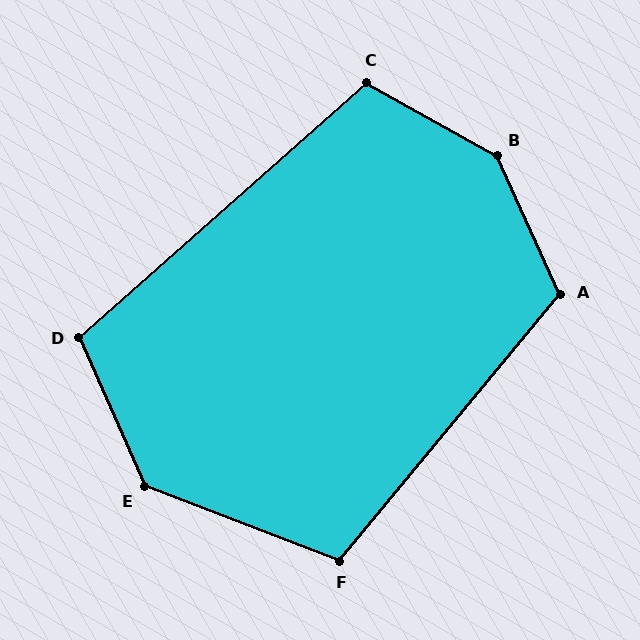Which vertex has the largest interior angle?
B, at approximately 143 degrees.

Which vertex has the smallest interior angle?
D, at approximately 108 degrees.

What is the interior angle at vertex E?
Approximately 135 degrees (obtuse).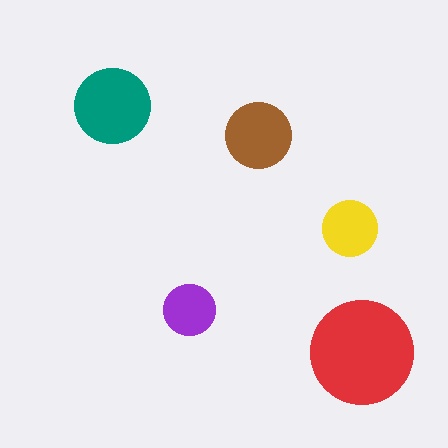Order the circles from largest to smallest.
the red one, the teal one, the brown one, the yellow one, the purple one.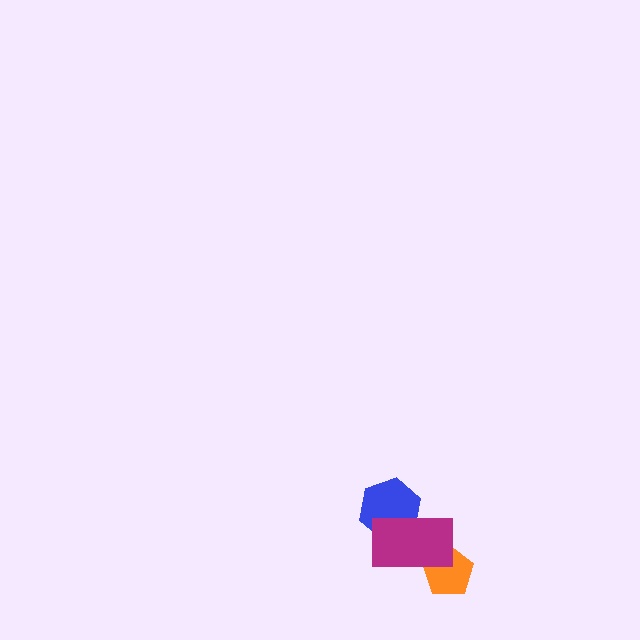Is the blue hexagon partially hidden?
Yes, it is partially covered by another shape.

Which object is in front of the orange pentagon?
The magenta rectangle is in front of the orange pentagon.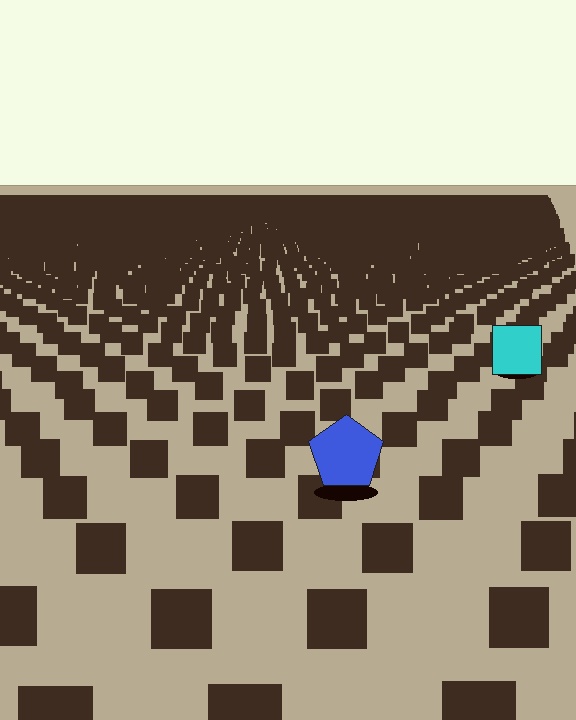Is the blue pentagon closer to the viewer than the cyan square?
Yes. The blue pentagon is closer — you can tell from the texture gradient: the ground texture is coarser near it.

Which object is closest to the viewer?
The blue pentagon is closest. The texture marks near it are larger and more spread out.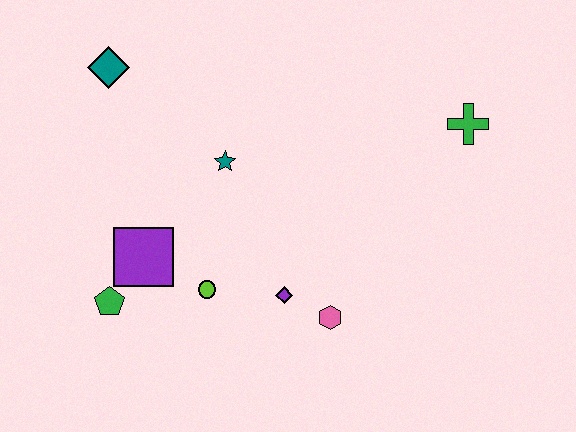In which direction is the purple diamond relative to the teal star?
The purple diamond is below the teal star.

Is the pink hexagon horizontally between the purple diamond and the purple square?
No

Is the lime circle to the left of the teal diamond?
No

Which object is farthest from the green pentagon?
The green cross is farthest from the green pentagon.